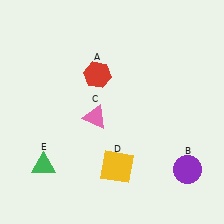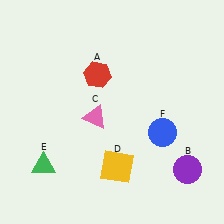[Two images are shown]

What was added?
A blue circle (F) was added in Image 2.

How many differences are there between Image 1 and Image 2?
There is 1 difference between the two images.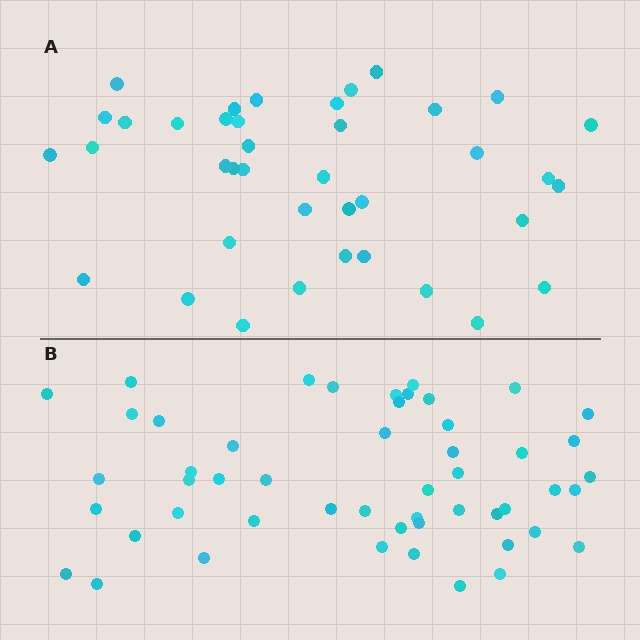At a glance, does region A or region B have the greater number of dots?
Region B (the bottom region) has more dots.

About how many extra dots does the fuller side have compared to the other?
Region B has roughly 12 or so more dots than region A.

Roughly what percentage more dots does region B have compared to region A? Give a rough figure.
About 30% more.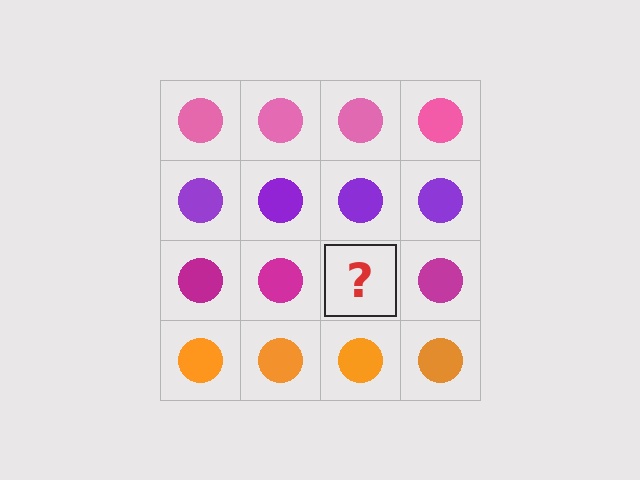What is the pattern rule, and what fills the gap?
The rule is that each row has a consistent color. The gap should be filled with a magenta circle.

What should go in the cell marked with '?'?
The missing cell should contain a magenta circle.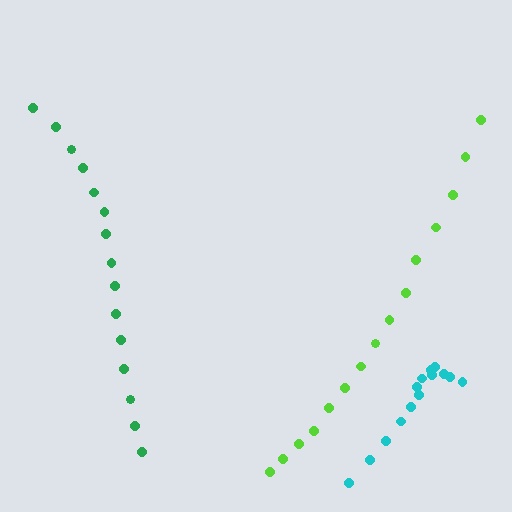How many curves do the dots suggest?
There are 3 distinct paths.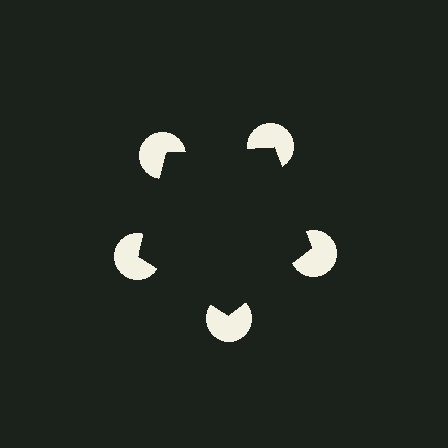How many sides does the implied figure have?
5 sides.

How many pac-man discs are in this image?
There are 5 — one at each vertex of the illusory pentagon.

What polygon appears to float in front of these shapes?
An illusory pentagon — its edges are inferred from the aligned wedge cuts in the pac-man discs, not physically drawn.